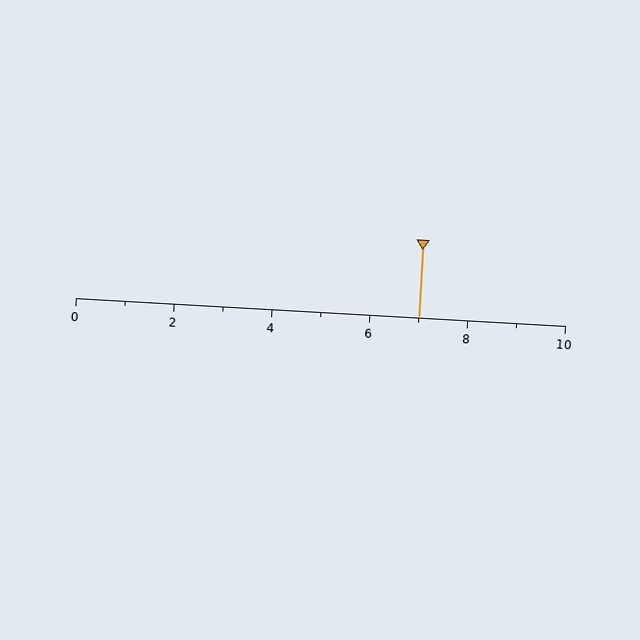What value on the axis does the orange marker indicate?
The marker indicates approximately 7.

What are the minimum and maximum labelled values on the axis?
The axis runs from 0 to 10.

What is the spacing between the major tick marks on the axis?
The major ticks are spaced 2 apart.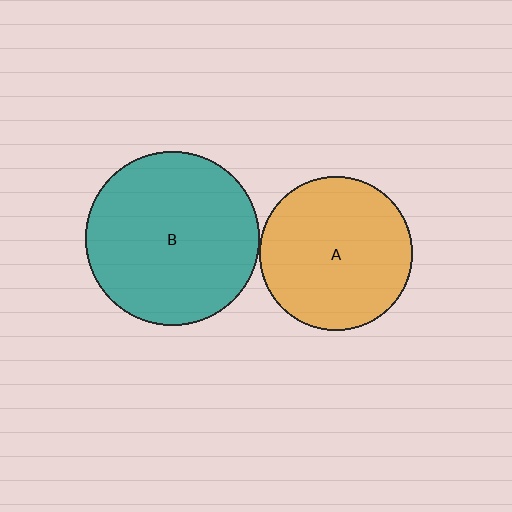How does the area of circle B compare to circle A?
Approximately 1.3 times.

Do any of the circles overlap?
No, none of the circles overlap.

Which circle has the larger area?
Circle B (teal).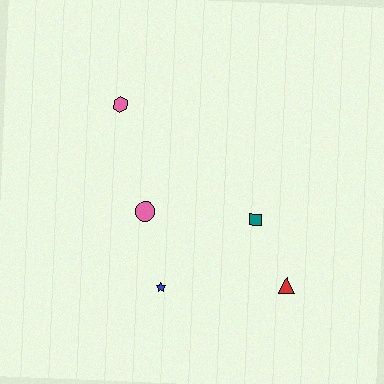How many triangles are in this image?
There is 1 triangle.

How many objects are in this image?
There are 5 objects.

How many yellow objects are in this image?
There are no yellow objects.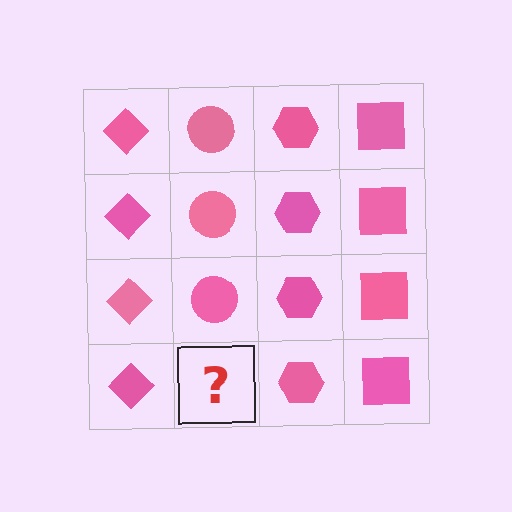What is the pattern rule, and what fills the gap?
The rule is that each column has a consistent shape. The gap should be filled with a pink circle.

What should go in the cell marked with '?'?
The missing cell should contain a pink circle.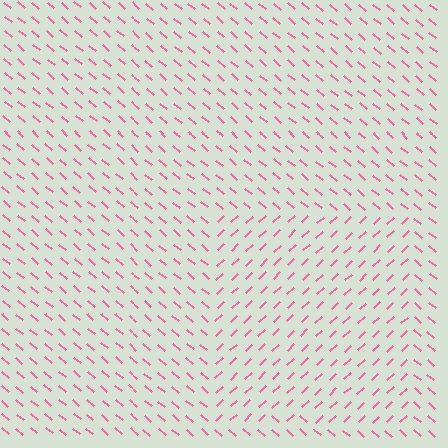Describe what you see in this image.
The image is filled with small pink line segments. A rectangle region in the image has lines oriented differently from the surrounding lines, creating a visible texture boundary.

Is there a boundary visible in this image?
Yes, there is a texture boundary formed by a change in line orientation.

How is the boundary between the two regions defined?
The boundary is defined purely by a change in line orientation (approximately 84 degrees difference). All lines are the same color and thickness.